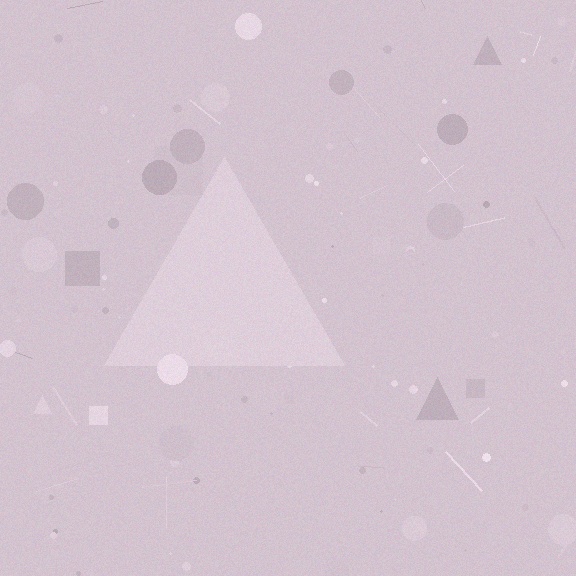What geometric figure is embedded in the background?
A triangle is embedded in the background.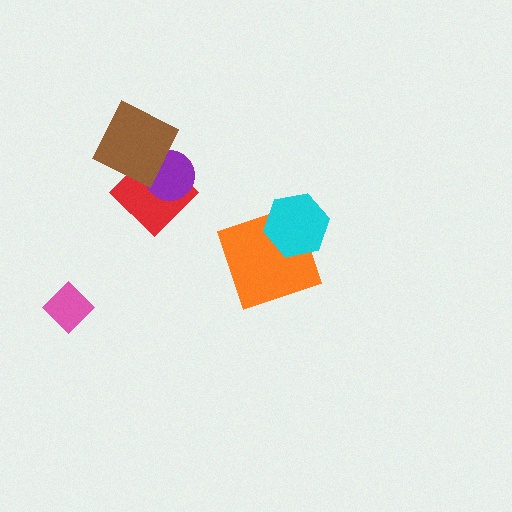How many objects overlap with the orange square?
1 object overlaps with the orange square.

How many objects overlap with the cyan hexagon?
1 object overlaps with the cyan hexagon.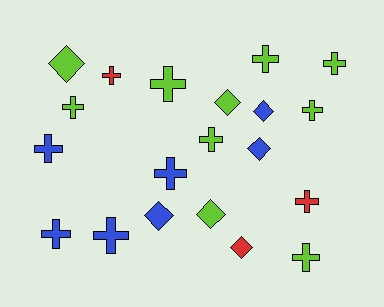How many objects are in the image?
There are 20 objects.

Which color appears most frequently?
Lime, with 10 objects.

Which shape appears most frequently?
Cross, with 13 objects.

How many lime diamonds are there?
There are 3 lime diamonds.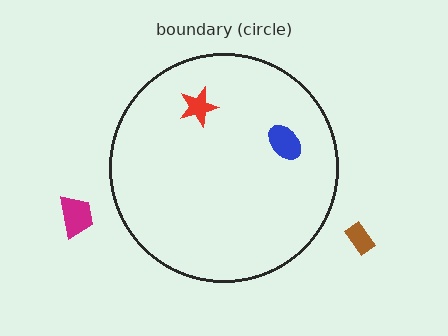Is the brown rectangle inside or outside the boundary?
Outside.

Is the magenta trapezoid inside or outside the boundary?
Outside.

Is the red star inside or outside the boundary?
Inside.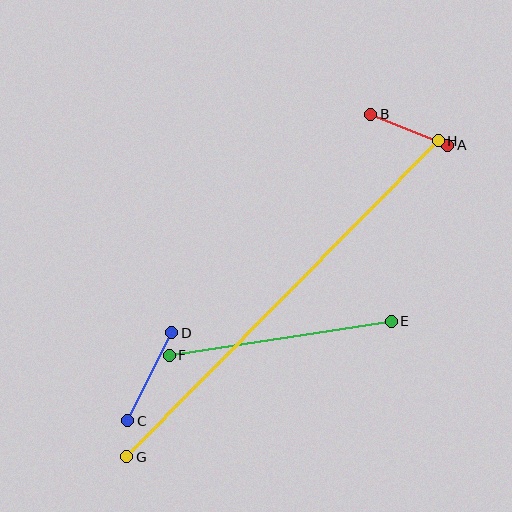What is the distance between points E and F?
The distance is approximately 225 pixels.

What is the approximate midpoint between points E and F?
The midpoint is at approximately (280, 338) pixels.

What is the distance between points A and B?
The distance is approximately 83 pixels.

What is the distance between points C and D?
The distance is approximately 99 pixels.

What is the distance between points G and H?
The distance is approximately 443 pixels.